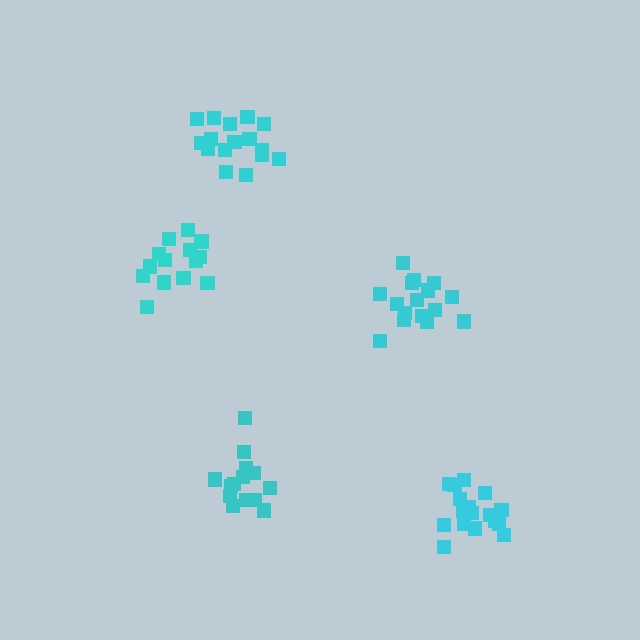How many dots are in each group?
Group 1: 16 dots, Group 2: 14 dots, Group 3: 16 dots, Group 4: 14 dots, Group 5: 17 dots (77 total).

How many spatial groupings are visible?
There are 5 spatial groupings.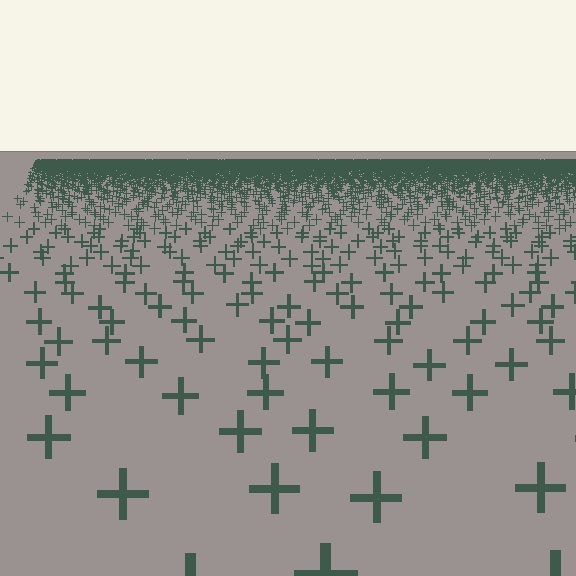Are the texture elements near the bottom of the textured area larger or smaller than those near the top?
Larger. Near the bottom, elements are closer to the viewer and appear at a bigger on-screen size.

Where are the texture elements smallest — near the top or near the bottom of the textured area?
Near the top.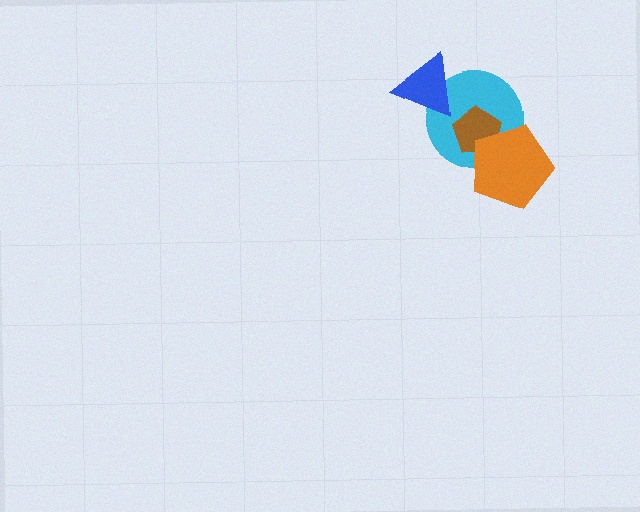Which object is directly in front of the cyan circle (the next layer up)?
The brown pentagon is directly in front of the cyan circle.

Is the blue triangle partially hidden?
No, no other shape covers it.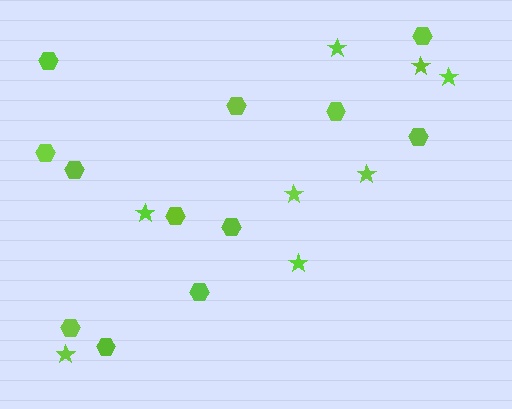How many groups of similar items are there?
There are 2 groups: one group of stars (8) and one group of hexagons (12).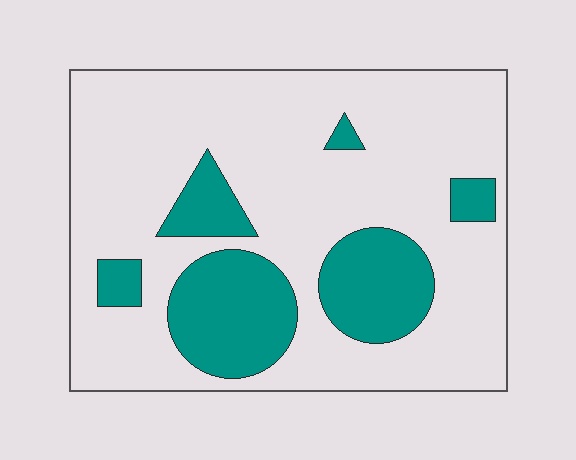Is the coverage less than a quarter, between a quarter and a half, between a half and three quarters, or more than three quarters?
Less than a quarter.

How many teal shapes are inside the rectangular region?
6.